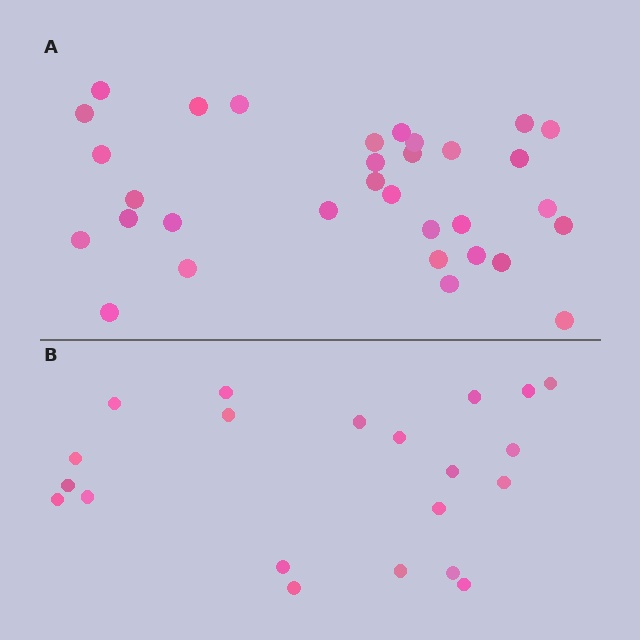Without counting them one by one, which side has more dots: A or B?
Region A (the top region) has more dots.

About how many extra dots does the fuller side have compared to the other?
Region A has roughly 12 or so more dots than region B.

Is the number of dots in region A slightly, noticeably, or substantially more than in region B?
Region A has substantially more. The ratio is roughly 1.5 to 1.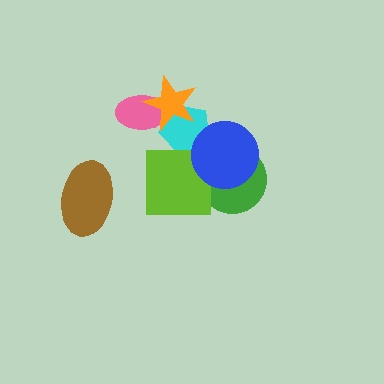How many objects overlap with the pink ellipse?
2 objects overlap with the pink ellipse.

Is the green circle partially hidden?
Yes, it is partially covered by another shape.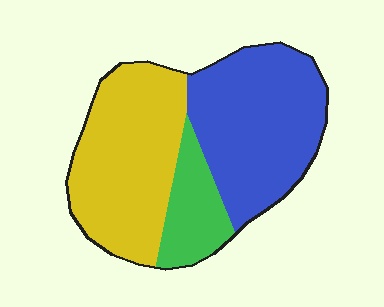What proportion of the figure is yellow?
Yellow takes up between a third and a half of the figure.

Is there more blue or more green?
Blue.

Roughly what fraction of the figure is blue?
Blue takes up about two fifths (2/5) of the figure.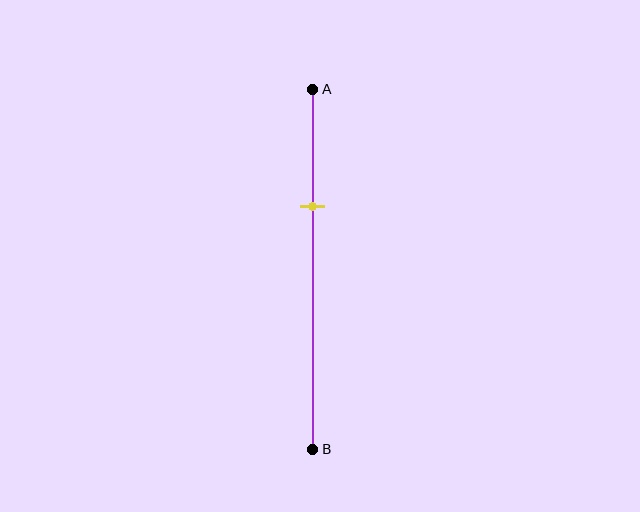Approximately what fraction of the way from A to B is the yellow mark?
The yellow mark is approximately 35% of the way from A to B.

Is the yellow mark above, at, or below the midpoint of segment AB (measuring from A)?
The yellow mark is above the midpoint of segment AB.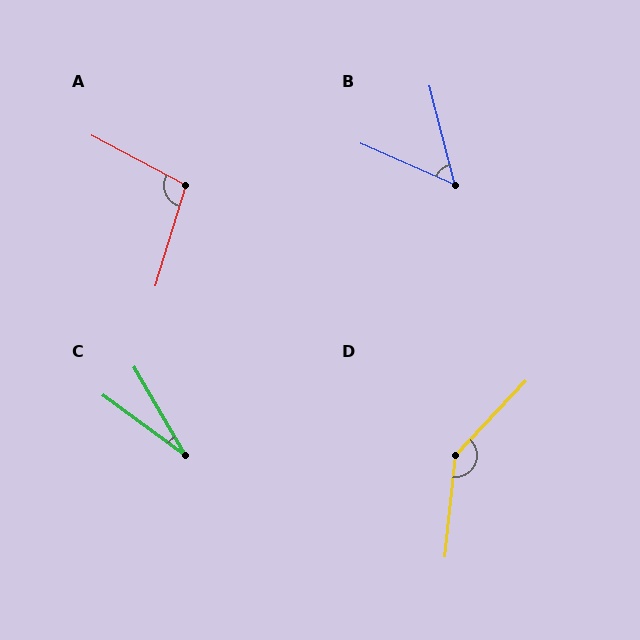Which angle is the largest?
D, at approximately 143 degrees.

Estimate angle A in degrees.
Approximately 101 degrees.